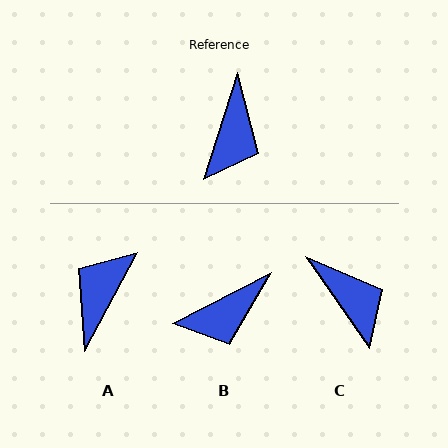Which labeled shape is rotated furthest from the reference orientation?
A, about 170 degrees away.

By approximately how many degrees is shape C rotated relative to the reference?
Approximately 53 degrees counter-clockwise.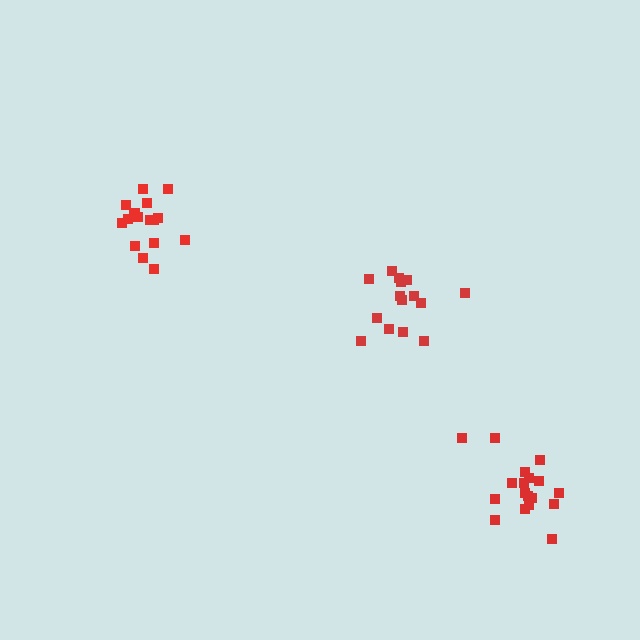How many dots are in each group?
Group 1: 18 dots, Group 2: 15 dots, Group 3: 17 dots (50 total).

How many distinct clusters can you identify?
There are 3 distinct clusters.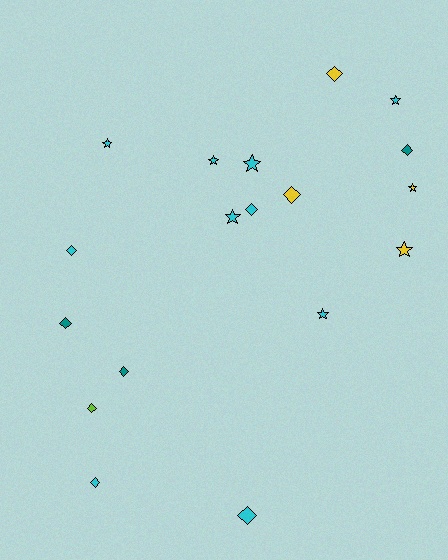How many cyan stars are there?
There are 6 cyan stars.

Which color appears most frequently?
Cyan, with 10 objects.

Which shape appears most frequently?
Diamond, with 10 objects.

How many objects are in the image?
There are 18 objects.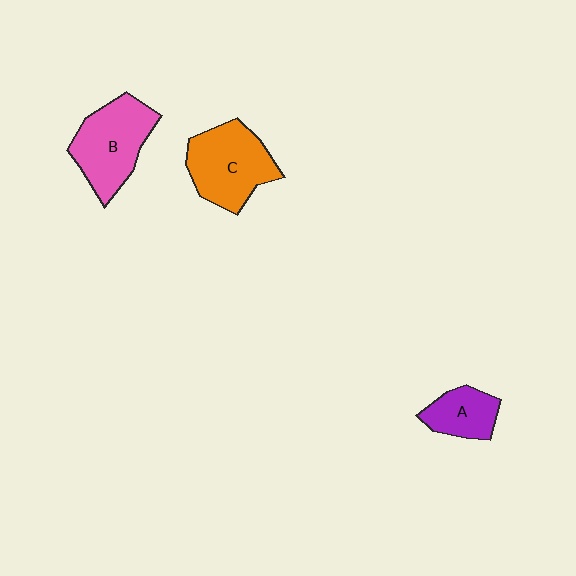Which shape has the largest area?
Shape C (orange).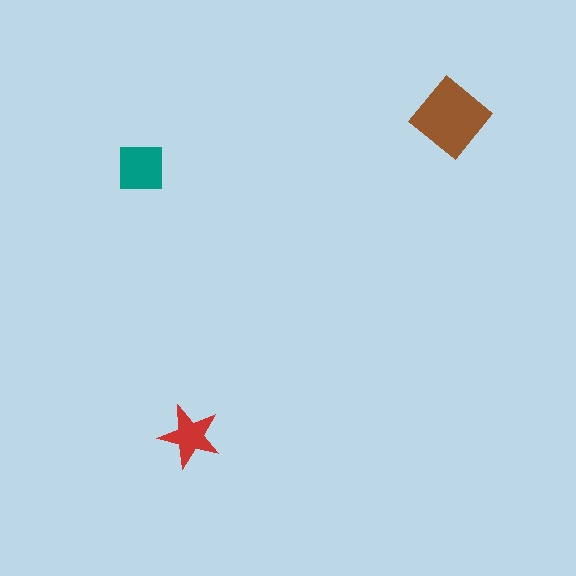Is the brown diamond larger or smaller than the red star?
Larger.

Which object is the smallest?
The red star.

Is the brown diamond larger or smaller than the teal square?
Larger.